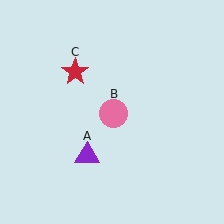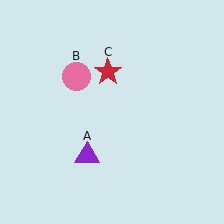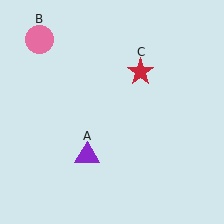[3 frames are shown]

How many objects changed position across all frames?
2 objects changed position: pink circle (object B), red star (object C).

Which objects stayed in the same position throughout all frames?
Purple triangle (object A) remained stationary.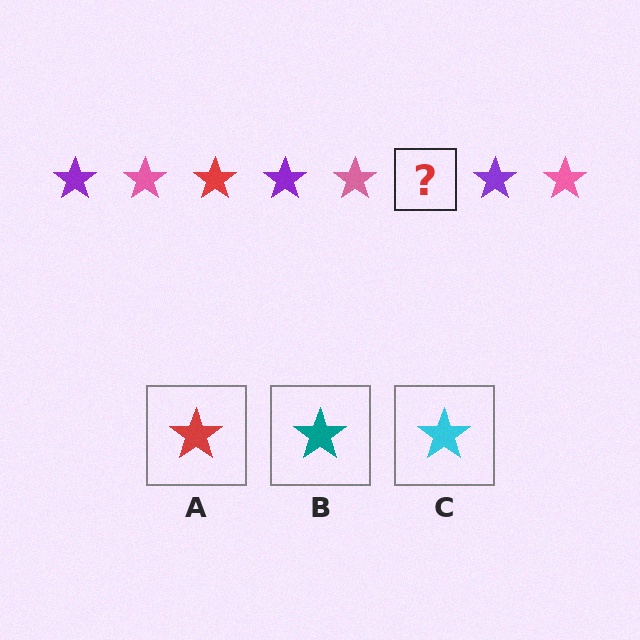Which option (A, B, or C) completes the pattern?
A.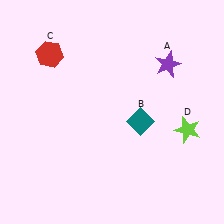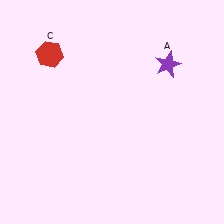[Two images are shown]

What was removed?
The lime star (D), the teal diamond (B) were removed in Image 2.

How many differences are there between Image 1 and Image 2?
There are 2 differences between the two images.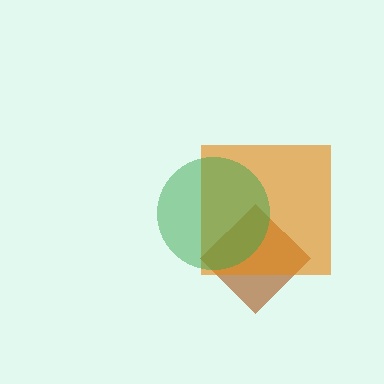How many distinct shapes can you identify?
There are 3 distinct shapes: a brown diamond, an orange square, a green circle.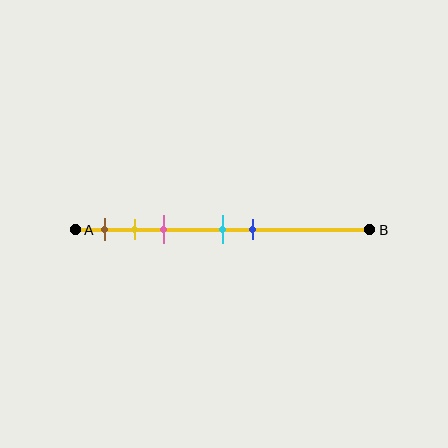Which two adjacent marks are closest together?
The yellow and pink marks are the closest adjacent pair.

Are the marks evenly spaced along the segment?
No, the marks are not evenly spaced.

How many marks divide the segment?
There are 5 marks dividing the segment.